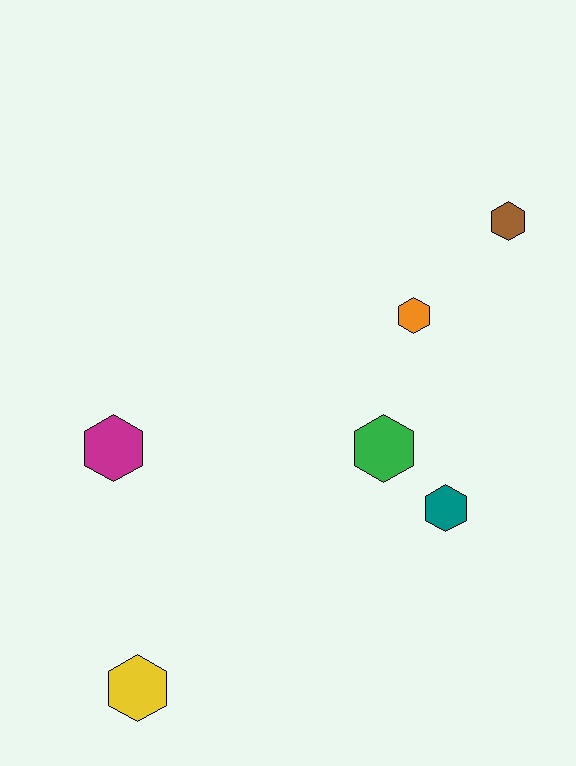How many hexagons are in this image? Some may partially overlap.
There are 6 hexagons.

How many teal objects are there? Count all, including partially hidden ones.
There is 1 teal object.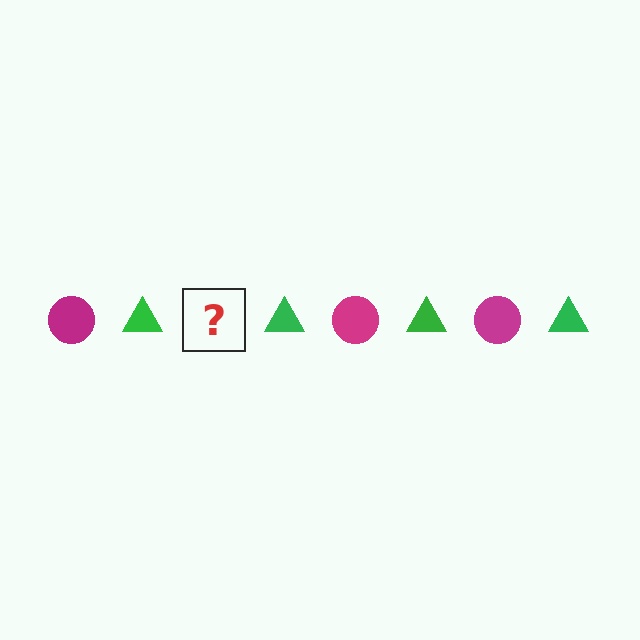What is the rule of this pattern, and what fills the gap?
The rule is that the pattern alternates between magenta circle and green triangle. The gap should be filled with a magenta circle.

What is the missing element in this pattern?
The missing element is a magenta circle.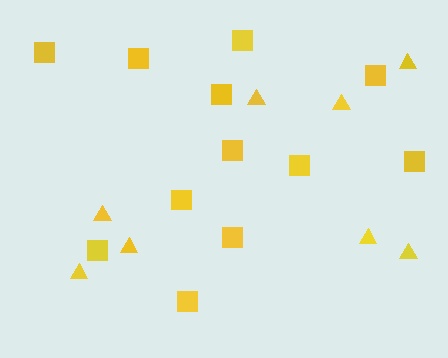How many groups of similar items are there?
There are 2 groups: one group of triangles (8) and one group of squares (12).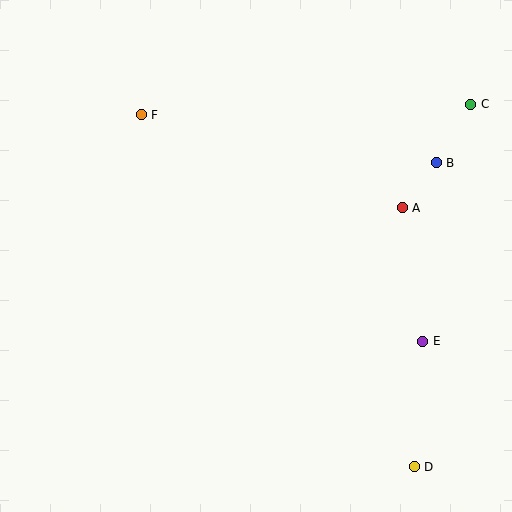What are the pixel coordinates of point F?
Point F is at (141, 115).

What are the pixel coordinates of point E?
Point E is at (423, 341).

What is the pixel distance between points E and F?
The distance between E and F is 361 pixels.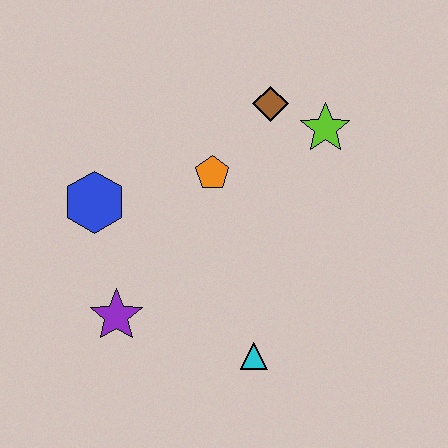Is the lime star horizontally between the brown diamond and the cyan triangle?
No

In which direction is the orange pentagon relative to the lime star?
The orange pentagon is to the left of the lime star.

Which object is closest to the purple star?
The blue hexagon is closest to the purple star.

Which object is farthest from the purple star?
The lime star is farthest from the purple star.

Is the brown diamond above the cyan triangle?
Yes